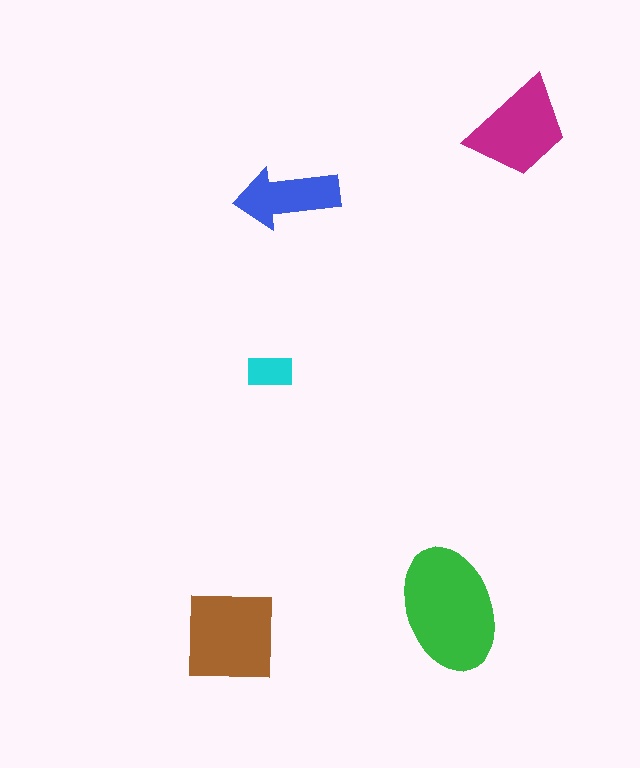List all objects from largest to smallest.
The green ellipse, the brown square, the magenta trapezoid, the blue arrow, the cyan rectangle.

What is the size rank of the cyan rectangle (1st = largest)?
5th.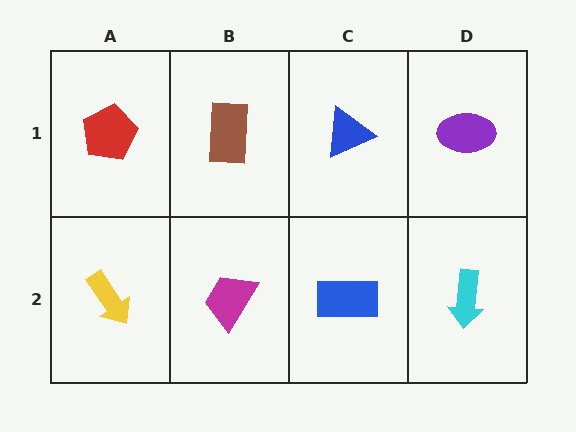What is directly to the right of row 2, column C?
A cyan arrow.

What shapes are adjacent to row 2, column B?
A brown rectangle (row 1, column B), a yellow arrow (row 2, column A), a blue rectangle (row 2, column C).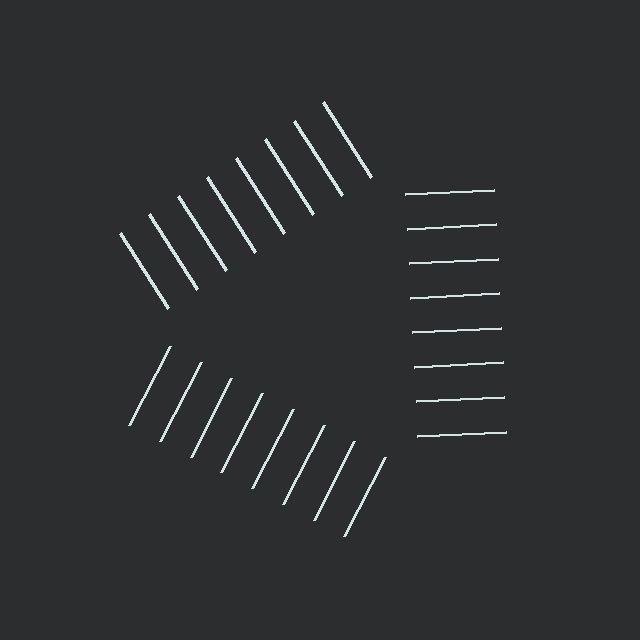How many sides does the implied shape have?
3 sides — the line-ends trace a triangle.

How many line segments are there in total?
24 — 8 along each of the 3 edges.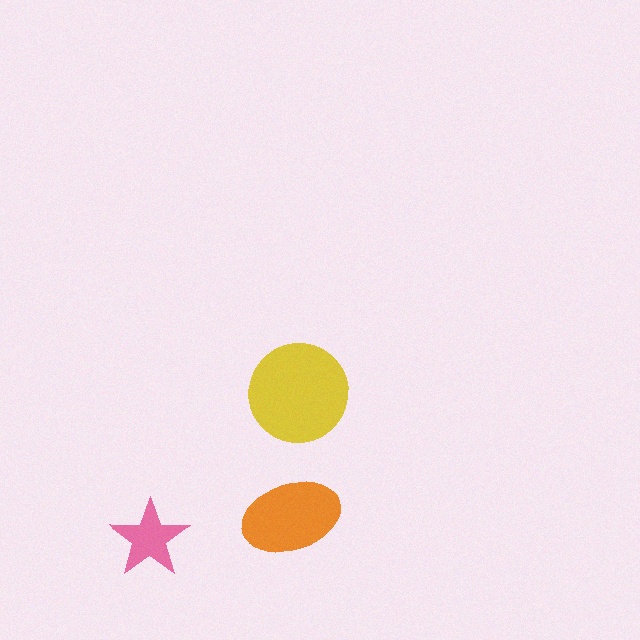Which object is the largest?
The yellow circle.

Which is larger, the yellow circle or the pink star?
The yellow circle.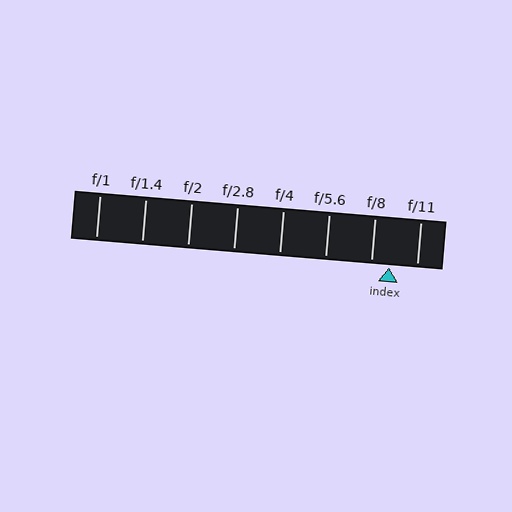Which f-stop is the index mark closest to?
The index mark is closest to f/8.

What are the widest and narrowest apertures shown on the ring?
The widest aperture shown is f/1 and the narrowest is f/11.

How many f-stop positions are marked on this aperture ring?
There are 8 f-stop positions marked.